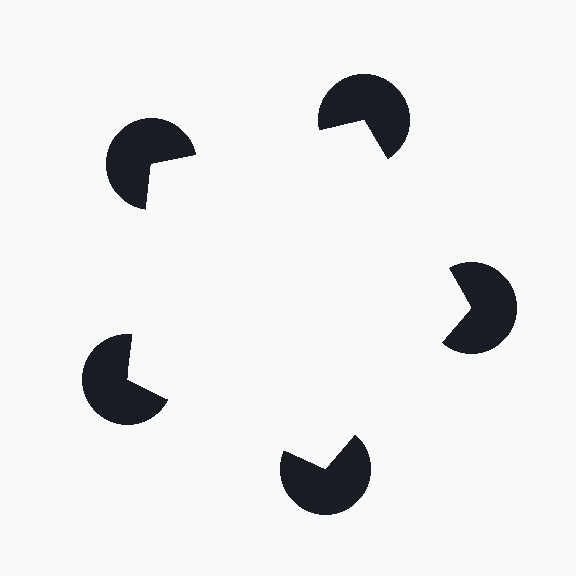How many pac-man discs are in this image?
There are 5 — one at each vertex of the illusory pentagon.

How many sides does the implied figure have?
5 sides.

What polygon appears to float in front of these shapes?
An illusory pentagon — its edges are inferred from the aligned wedge cuts in the pac-man discs, not physically drawn.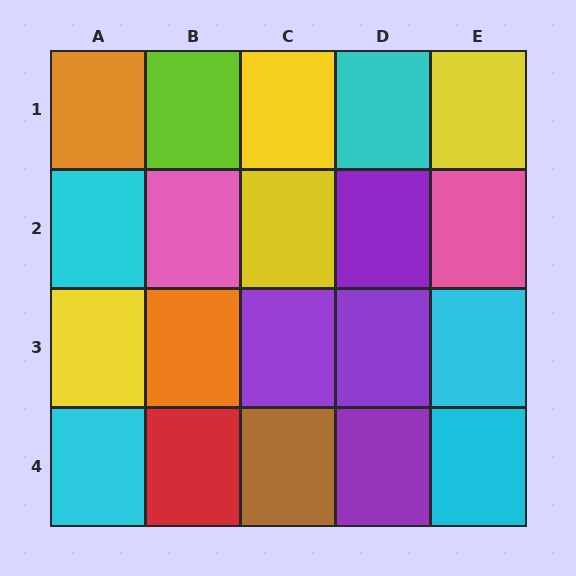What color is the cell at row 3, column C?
Purple.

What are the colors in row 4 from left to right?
Cyan, red, brown, purple, cyan.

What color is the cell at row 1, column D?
Cyan.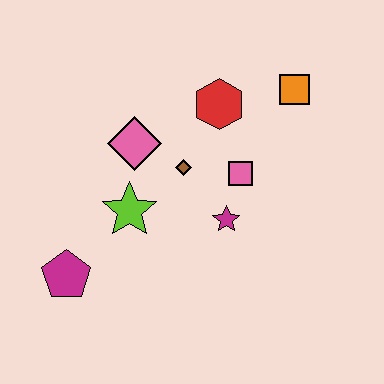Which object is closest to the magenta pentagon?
The lime star is closest to the magenta pentagon.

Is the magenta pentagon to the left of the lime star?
Yes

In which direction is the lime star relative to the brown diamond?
The lime star is to the left of the brown diamond.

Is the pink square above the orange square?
No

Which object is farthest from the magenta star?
The magenta pentagon is farthest from the magenta star.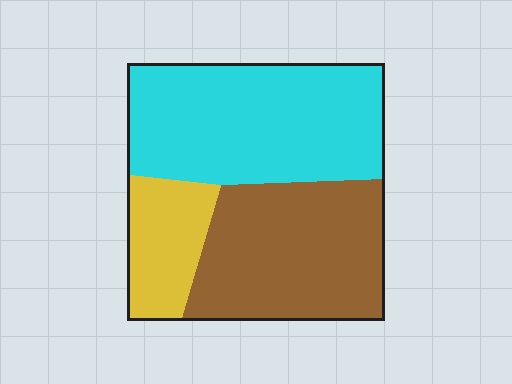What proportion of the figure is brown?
Brown takes up about three eighths (3/8) of the figure.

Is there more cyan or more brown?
Cyan.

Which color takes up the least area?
Yellow, at roughly 15%.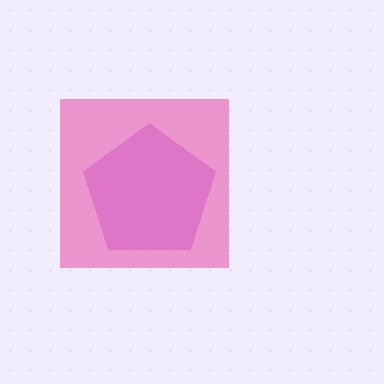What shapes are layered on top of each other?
The layered shapes are: a purple pentagon, a pink square.